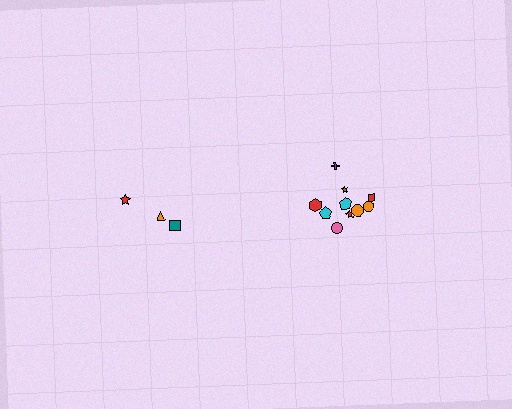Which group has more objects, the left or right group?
The right group.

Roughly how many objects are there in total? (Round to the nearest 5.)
Roughly 15 objects in total.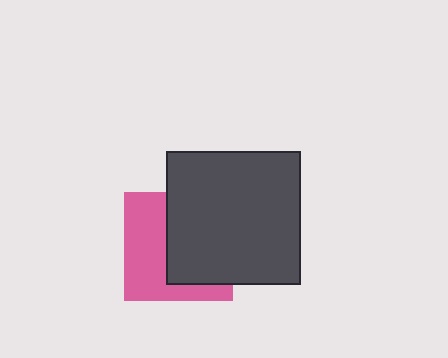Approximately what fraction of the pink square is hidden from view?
Roughly 53% of the pink square is hidden behind the dark gray square.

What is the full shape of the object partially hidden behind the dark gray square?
The partially hidden object is a pink square.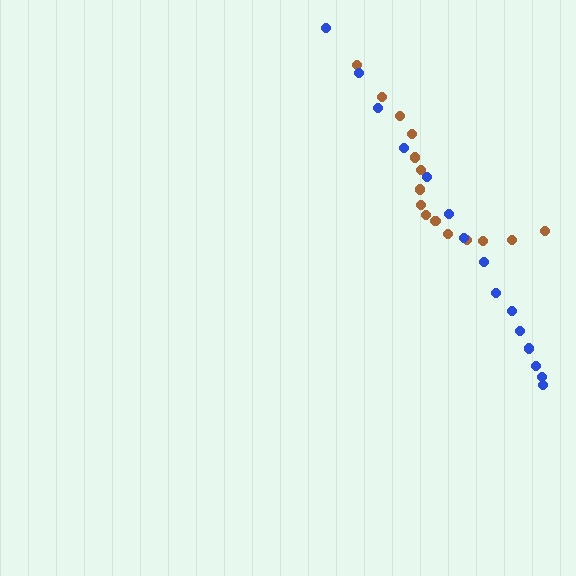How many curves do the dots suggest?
There are 2 distinct paths.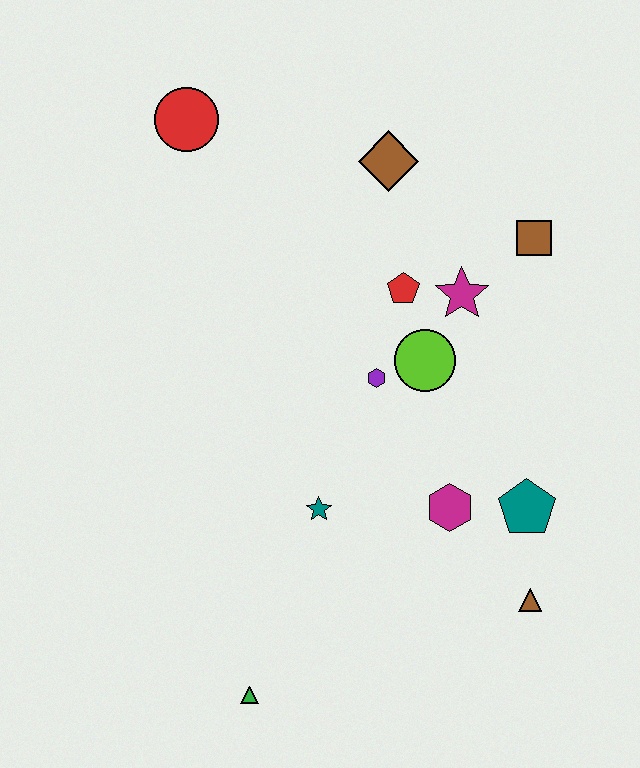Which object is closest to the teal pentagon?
The magenta hexagon is closest to the teal pentagon.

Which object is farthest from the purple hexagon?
The green triangle is farthest from the purple hexagon.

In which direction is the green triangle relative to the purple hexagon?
The green triangle is below the purple hexagon.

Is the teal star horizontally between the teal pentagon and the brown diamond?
No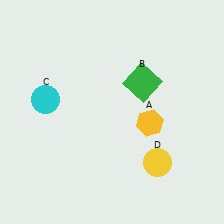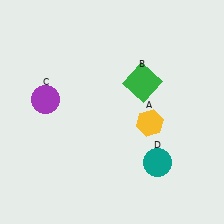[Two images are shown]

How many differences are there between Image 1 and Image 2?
There are 2 differences between the two images.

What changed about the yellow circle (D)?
In Image 1, D is yellow. In Image 2, it changed to teal.